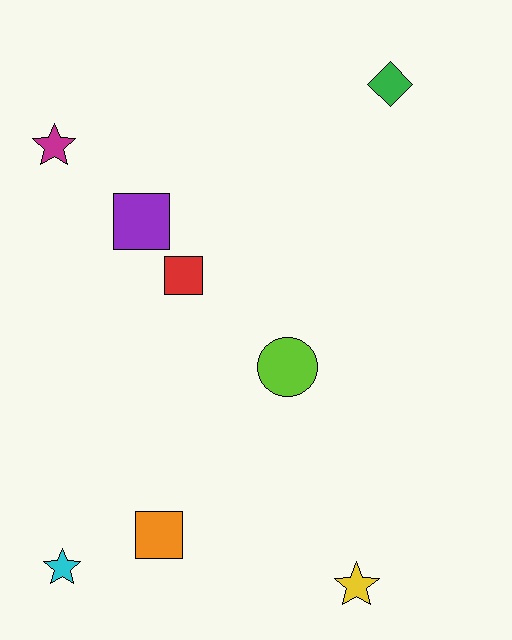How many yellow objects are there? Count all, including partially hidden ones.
There is 1 yellow object.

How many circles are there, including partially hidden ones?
There is 1 circle.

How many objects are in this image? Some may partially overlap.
There are 8 objects.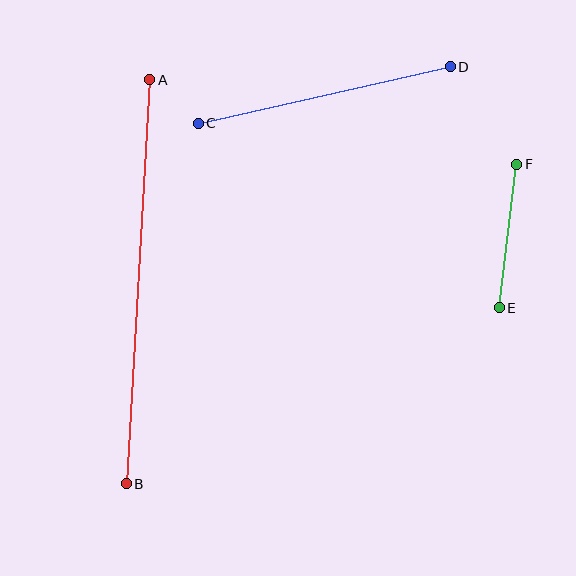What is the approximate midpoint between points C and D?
The midpoint is at approximately (324, 95) pixels.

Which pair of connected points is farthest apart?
Points A and B are farthest apart.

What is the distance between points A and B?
The distance is approximately 405 pixels.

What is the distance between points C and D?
The distance is approximately 259 pixels.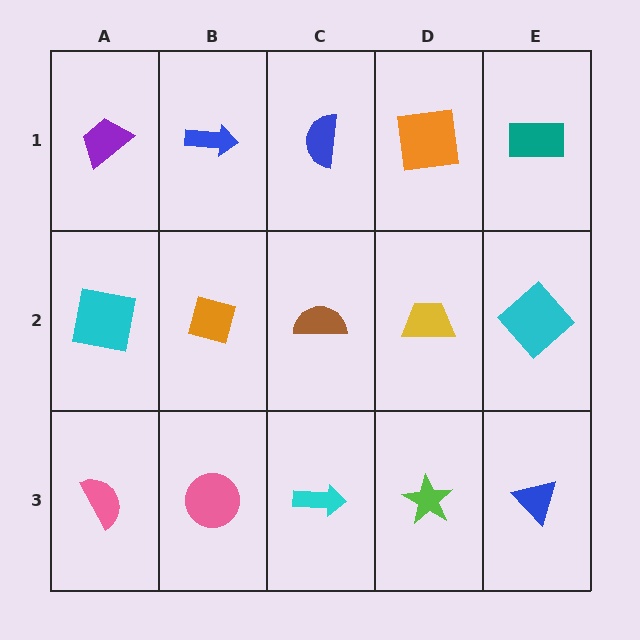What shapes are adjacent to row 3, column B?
An orange square (row 2, column B), a pink semicircle (row 3, column A), a cyan arrow (row 3, column C).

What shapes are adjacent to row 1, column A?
A cyan square (row 2, column A), a blue arrow (row 1, column B).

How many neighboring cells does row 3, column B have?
3.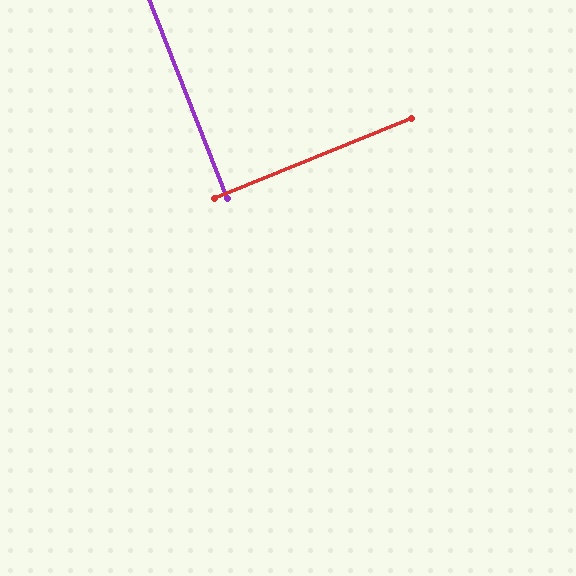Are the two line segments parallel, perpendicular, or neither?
Perpendicular — they meet at approximately 89°.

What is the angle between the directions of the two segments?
Approximately 89 degrees.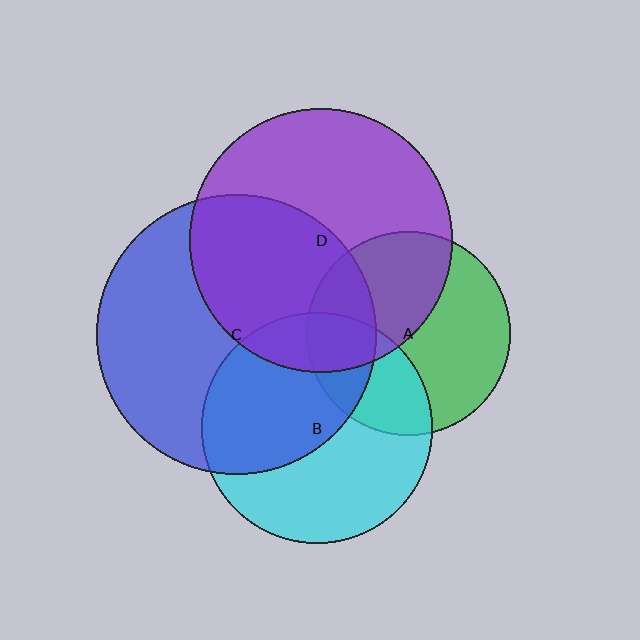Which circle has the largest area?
Circle C (blue).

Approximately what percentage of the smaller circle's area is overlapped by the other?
Approximately 45%.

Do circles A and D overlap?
Yes.